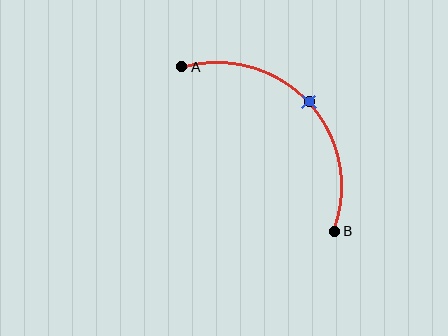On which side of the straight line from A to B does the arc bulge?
The arc bulges above and to the right of the straight line connecting A and B.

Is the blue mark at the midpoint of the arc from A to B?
Yes. The blue mark lies on the arc at equal arc-length from both A and B — it is the arc midpoint.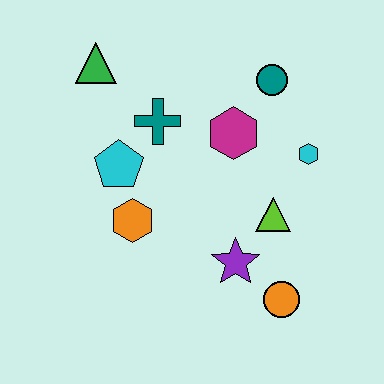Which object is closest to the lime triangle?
The purple star is closest to the lime triangle.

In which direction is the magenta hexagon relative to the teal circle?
The magenta hexagon is below the teal circle.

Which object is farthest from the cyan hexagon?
The green triangle is farthest from the cyan hexagon.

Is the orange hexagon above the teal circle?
No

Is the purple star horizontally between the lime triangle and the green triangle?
Yes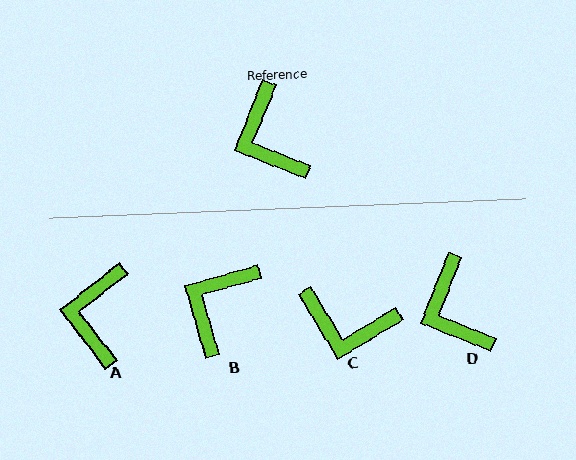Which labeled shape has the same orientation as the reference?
D.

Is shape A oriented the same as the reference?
No, it is off by about 30 degrees.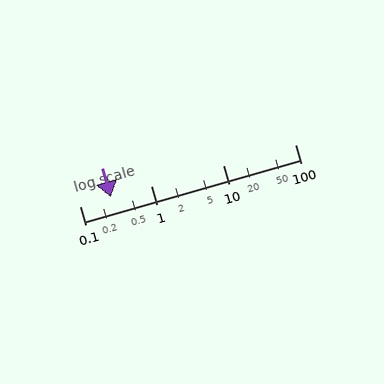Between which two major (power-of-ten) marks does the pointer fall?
The pointer is between 0.1 and 1.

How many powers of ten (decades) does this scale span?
The scale spans 3 decades, from 0.1 to 100.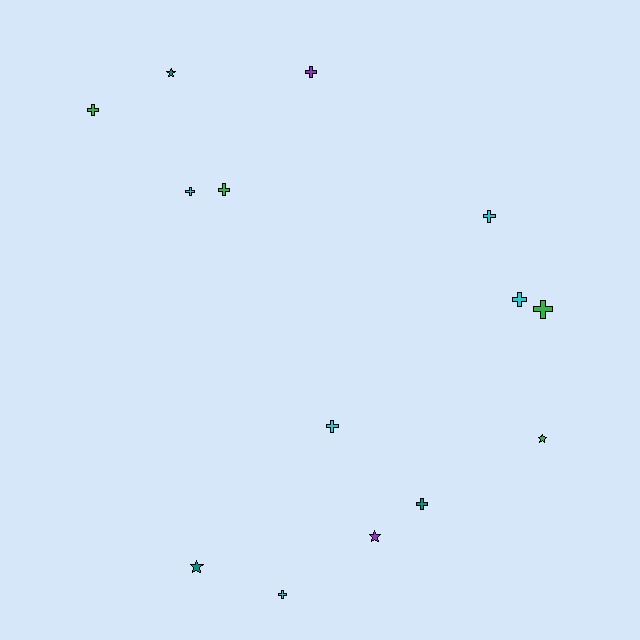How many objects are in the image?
There are 14 objects.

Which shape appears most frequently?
Cross, with 10 objects.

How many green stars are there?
There is 1 green star.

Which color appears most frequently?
Cyan, with 5 objects.